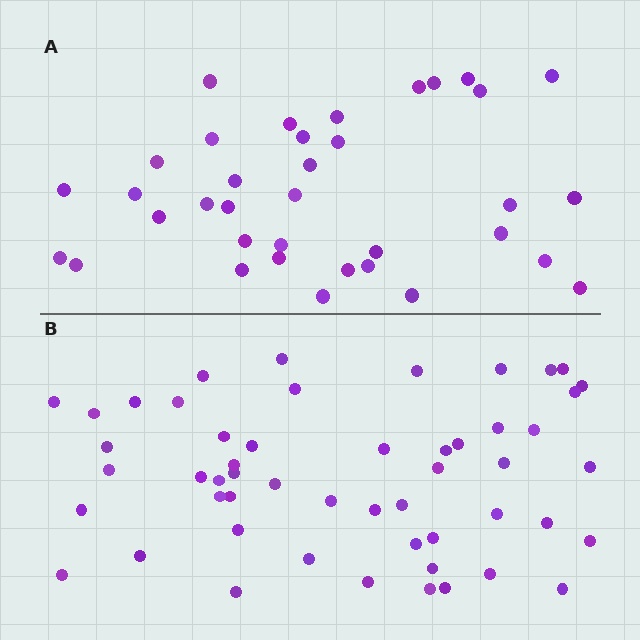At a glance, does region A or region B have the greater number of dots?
Region B (the bottom region) has more dots.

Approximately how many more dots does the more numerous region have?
Region B has approximately 15 more dots than region A.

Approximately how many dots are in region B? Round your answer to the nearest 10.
About 50 dots. (The exact count is 52, which rounds to 50.)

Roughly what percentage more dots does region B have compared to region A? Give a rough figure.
About 45% more.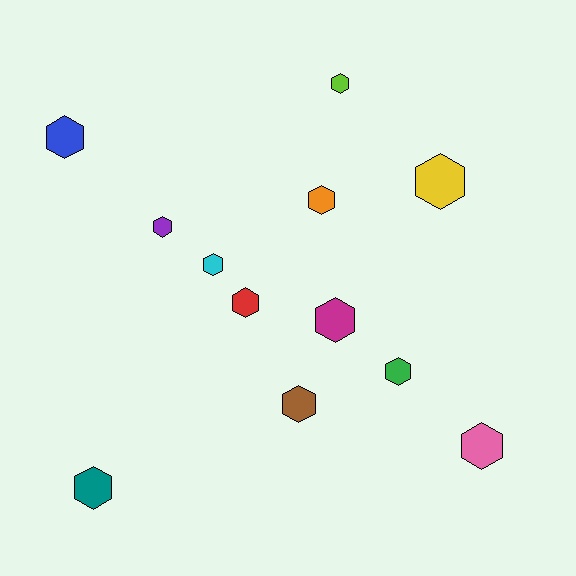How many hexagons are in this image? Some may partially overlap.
There are 12 hexagons.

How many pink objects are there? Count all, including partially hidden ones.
There is 1 pink object.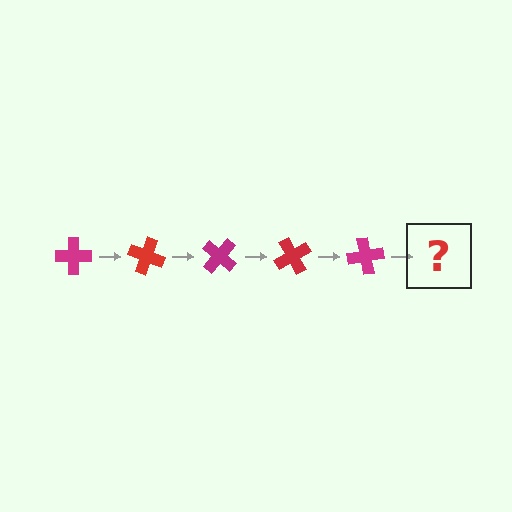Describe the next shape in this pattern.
It should be a red cross, rotated 100 degrees from the start.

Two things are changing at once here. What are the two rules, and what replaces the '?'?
The two rules are that it rotates 20 degrees each step and the color cycles through magenta and red. The '?' should be a red cross, rotated 100 degrees from the start.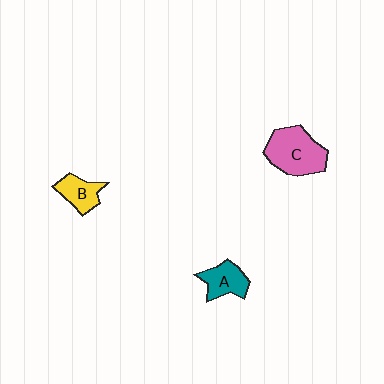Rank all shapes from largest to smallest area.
From largest to smallest: C (pink), A (teal), B (yellow).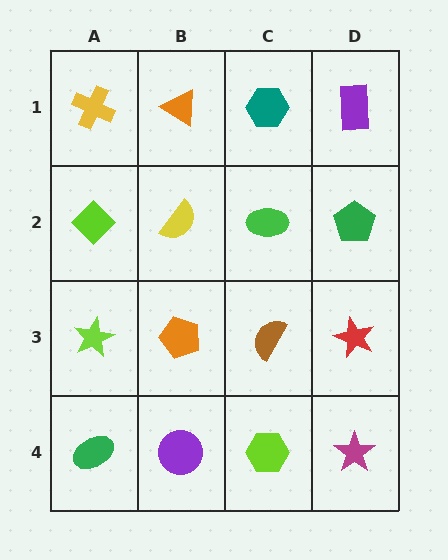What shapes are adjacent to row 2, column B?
An orange triangle (row 1, column B), an orange pentagon (row 3, column B), a lime diamond (row 2, column A), a green ellipse (row 2, column C).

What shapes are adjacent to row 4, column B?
An orange pentagon (row 3, column B), a green ellipse (row 4, column A), a lime hexagon (row 4, column C).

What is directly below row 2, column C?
A brown semicircle.